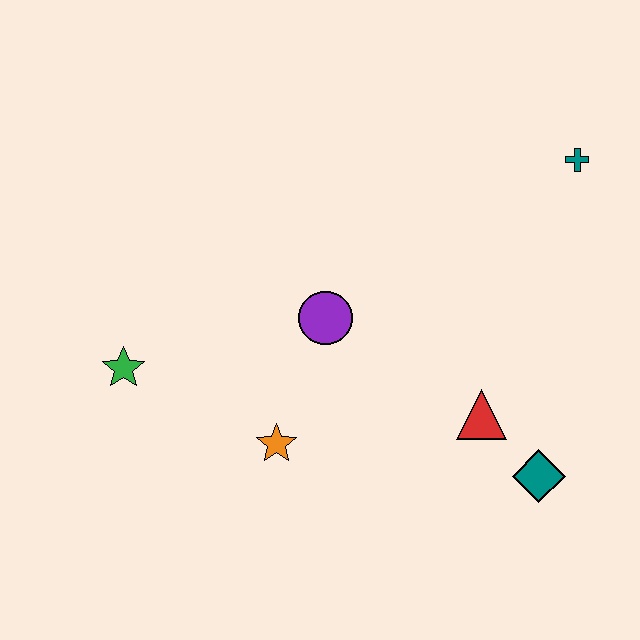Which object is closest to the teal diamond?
The red triangle is closest to the teal diamond.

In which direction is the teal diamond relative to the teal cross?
The teal diamond is below the teal cross.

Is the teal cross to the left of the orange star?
No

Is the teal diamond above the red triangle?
No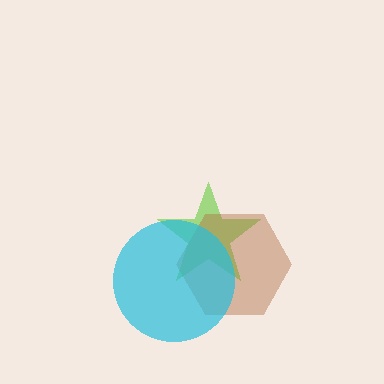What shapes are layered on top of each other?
The layered shapes are: a lime star, a brown hexagon, a cyan circle.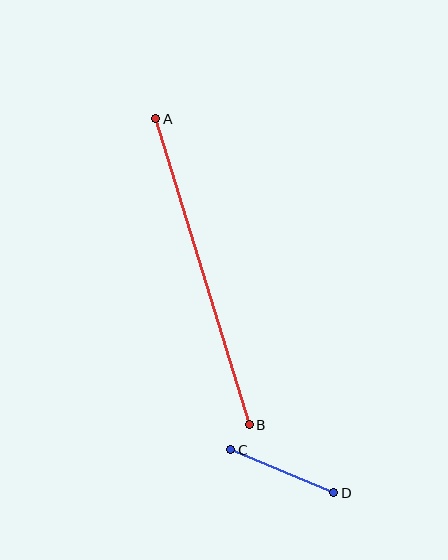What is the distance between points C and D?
The distance is approximately 112 pixels.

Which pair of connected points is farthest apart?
Points A and B are farthest apart.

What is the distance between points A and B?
The distance is approximately 320 pixels.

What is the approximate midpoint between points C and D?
The midpoint is at approximately (282, 471) pixels.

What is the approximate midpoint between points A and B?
The midpoint is at approximately (202, 272) pixels.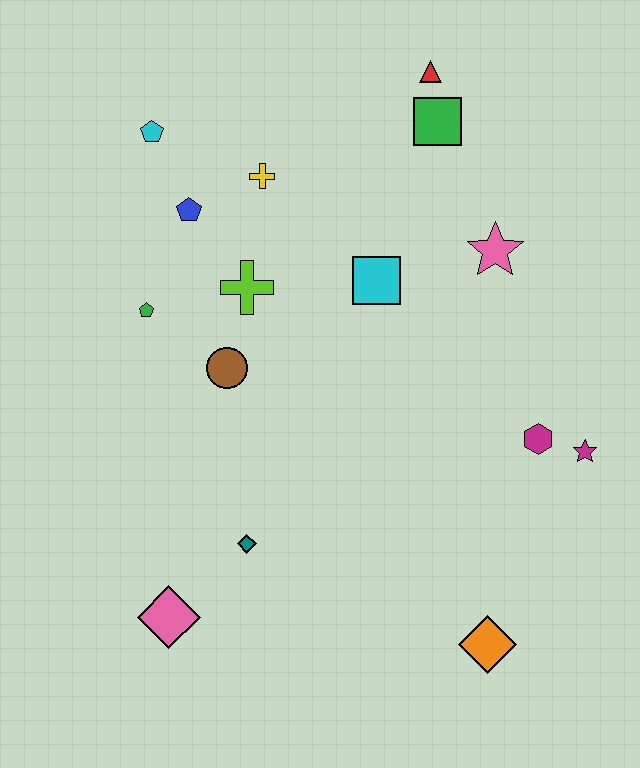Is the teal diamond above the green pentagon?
No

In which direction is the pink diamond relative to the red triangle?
The pink diamond is below the red triangle.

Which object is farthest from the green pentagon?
The orange diamond is farthest from the green pentagon.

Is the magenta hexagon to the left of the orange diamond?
No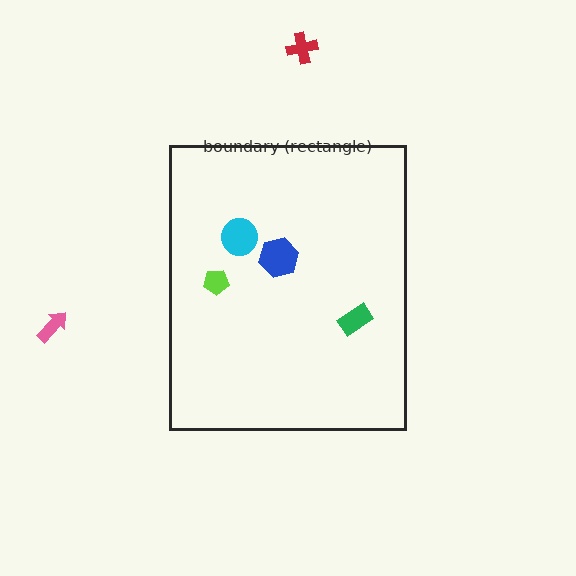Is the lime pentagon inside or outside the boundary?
Inside.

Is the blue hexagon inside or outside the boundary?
Inside.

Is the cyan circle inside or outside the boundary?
Inside.